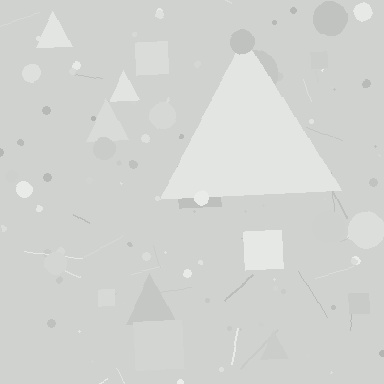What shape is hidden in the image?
A triangle is hidden in the image.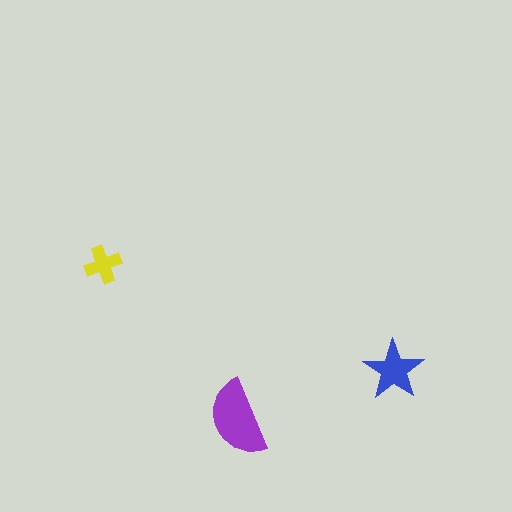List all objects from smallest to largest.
The yellow cross, the blue star, the purple semicircle.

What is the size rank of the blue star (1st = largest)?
2nd.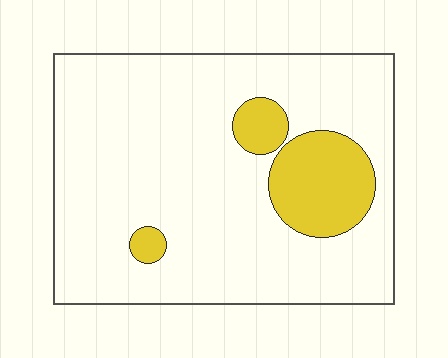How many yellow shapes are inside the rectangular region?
3.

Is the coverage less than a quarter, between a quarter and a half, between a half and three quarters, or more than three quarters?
Less than a quarter.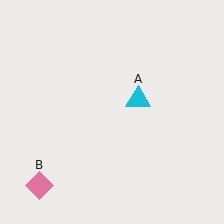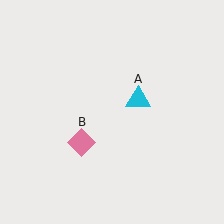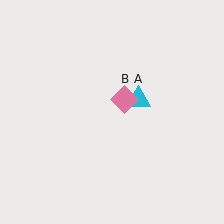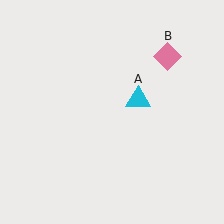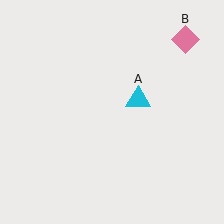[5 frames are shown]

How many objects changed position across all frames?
1 object changed position: pink diamond (object B).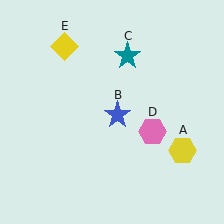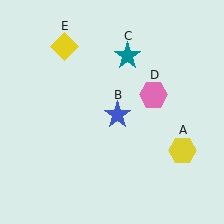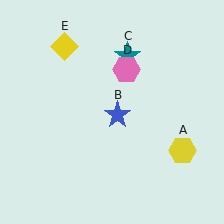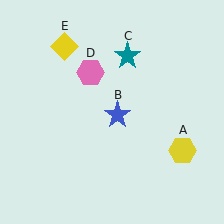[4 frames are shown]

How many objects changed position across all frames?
1 object changed position: pink hexagon (object D).